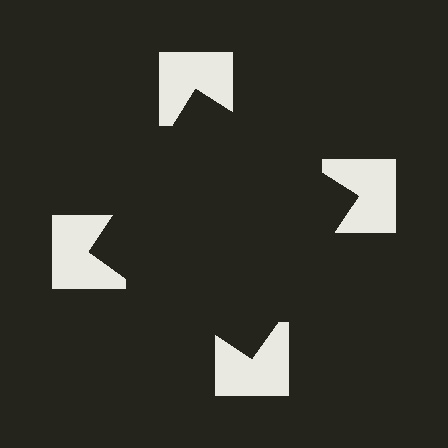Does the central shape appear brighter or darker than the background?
It typically appears slightly darker than the background, even though no actual brightness change is drawn.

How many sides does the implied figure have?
4 sides.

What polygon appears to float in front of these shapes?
An illusory square — its edges are inferred from the aligned wedge cuts in the notched squares, not physically drawn.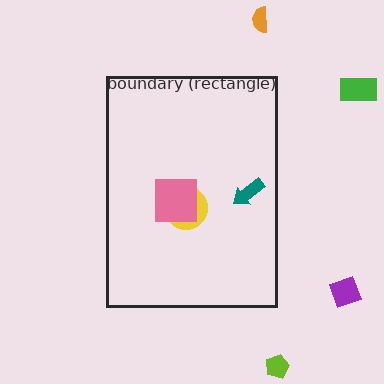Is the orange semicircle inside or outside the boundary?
Outside.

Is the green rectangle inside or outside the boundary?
Outside.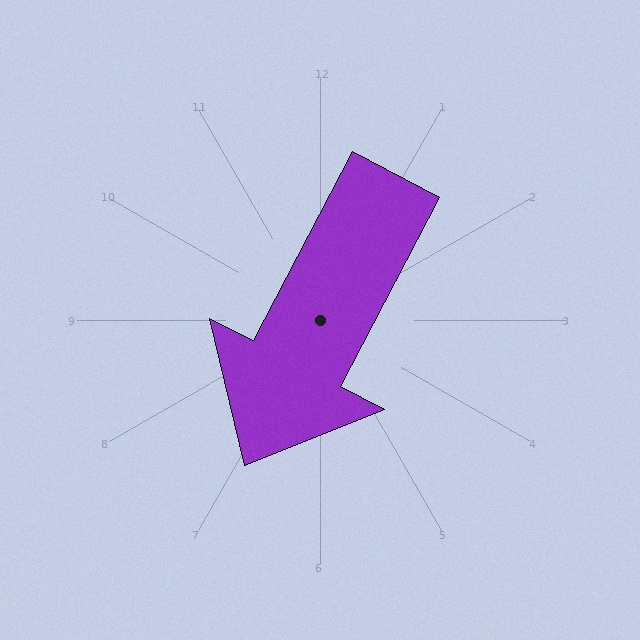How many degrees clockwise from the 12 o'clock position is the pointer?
Approximately 207 degrees.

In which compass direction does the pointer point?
Southwest.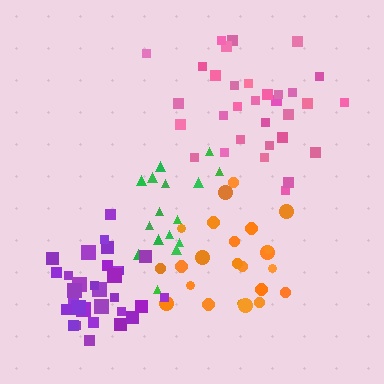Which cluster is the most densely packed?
Purple.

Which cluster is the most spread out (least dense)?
Orange.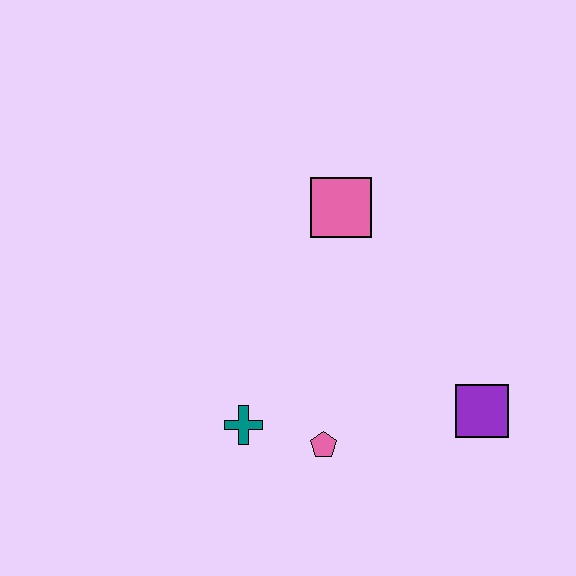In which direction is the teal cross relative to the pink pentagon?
The teal cross is to the left of the pink pentagon.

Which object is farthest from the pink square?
The purple square is farthest from the pink square.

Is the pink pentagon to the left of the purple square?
Yes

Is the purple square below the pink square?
Yes